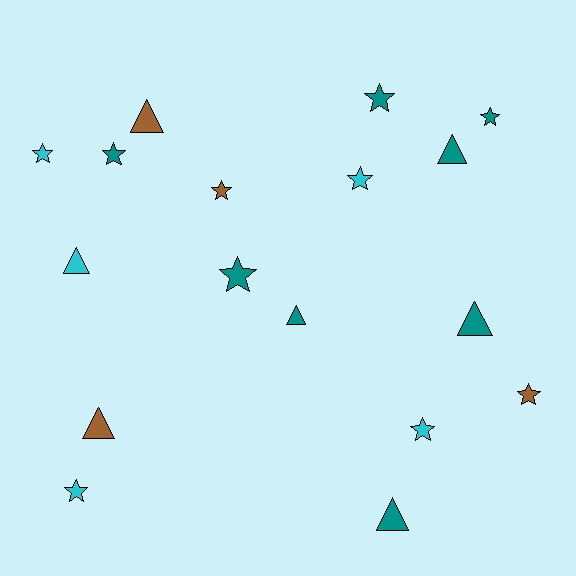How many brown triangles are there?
There are 2 brown triangles.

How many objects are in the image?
There are 17 objects.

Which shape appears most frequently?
Star, with 10 objects.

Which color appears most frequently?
Teal, with 8 objects.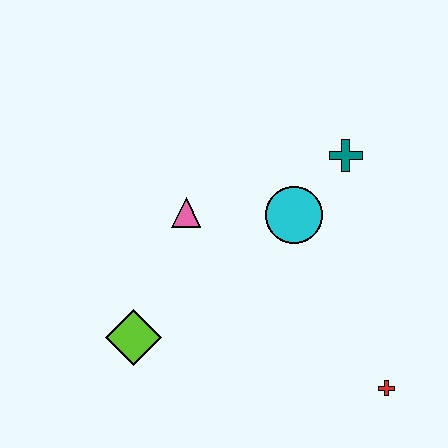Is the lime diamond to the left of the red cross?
Yes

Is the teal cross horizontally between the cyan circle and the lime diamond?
No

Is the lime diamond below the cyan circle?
Yes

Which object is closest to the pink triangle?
The cyan circle is closest to the pink triangle.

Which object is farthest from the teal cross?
The lime diamond is farthest from the teal cross.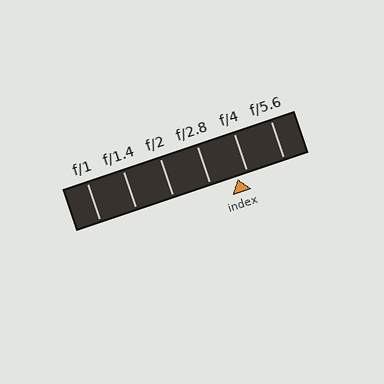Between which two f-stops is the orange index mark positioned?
The index mark is between f/2.8 and f/4.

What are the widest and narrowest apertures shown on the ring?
The widest aperture shown is f/1 and the narrowest is f/5.6.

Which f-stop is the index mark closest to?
The index mark is closest to f/4.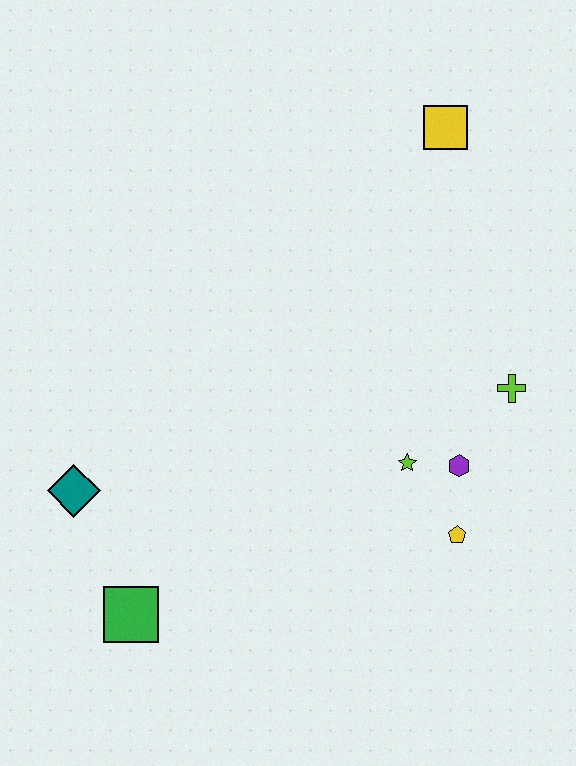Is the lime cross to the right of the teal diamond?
Yes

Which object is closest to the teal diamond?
The green square is closest to the teal diamond.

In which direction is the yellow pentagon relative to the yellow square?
The yellow pentagon is below the yellow square.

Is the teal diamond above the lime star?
No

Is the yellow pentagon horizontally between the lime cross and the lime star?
Yes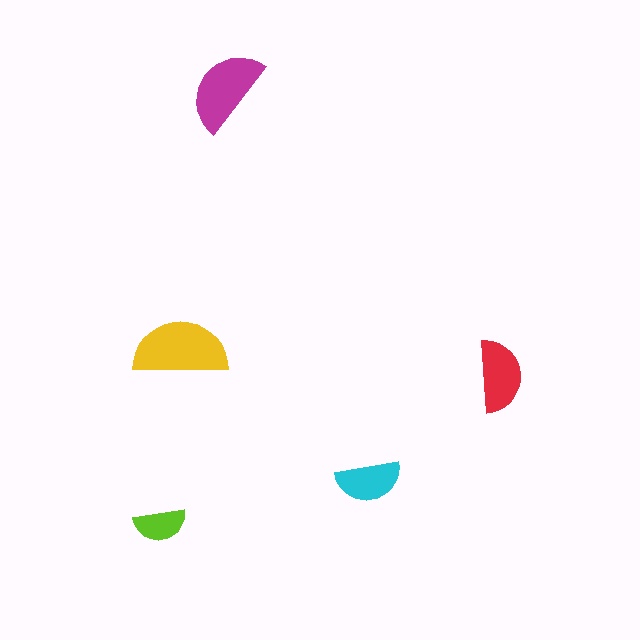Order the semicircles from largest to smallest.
the yellow one, the magenta one, the red one, the cyan one, the lime one.